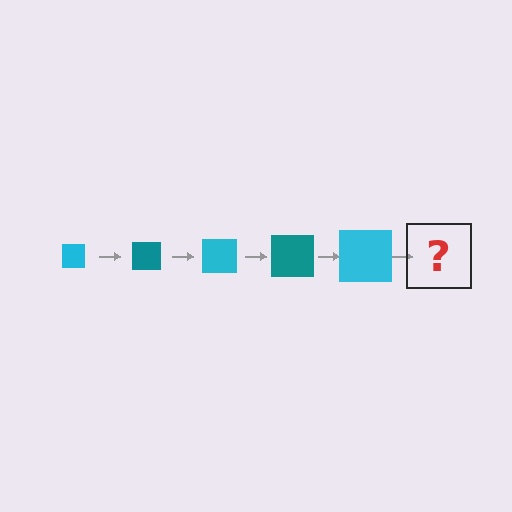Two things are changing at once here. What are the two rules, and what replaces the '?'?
The two rules are that the square grows larger each step and the color cycles through cyan and teal. The '?' should be a teal square, larger than the previous one.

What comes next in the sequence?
The next element should be a teal square, larger than the previous one.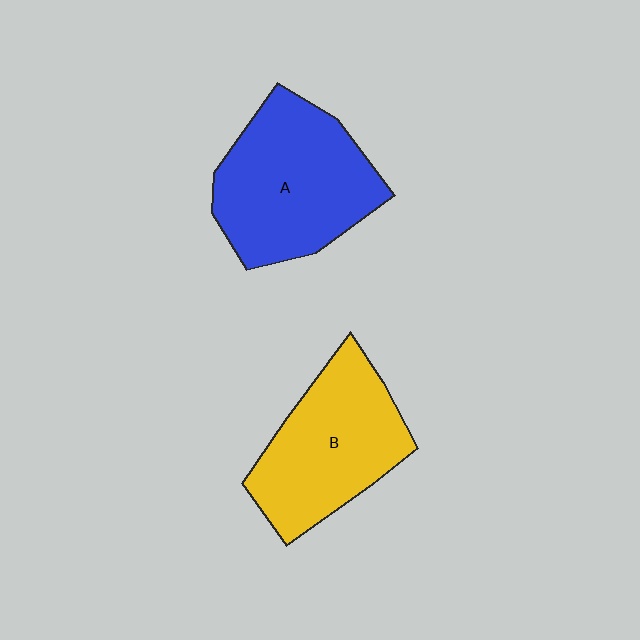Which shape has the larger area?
Shape A (blue).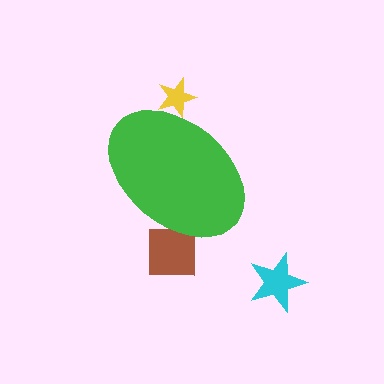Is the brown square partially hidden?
Yes, the brown square is partially hidden behind the green ellipse.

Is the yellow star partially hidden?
Yes, the yellow star is partially hidden behind the green ellipse.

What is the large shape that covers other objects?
A green ellipse.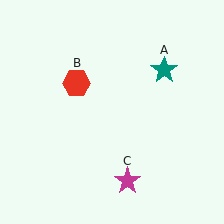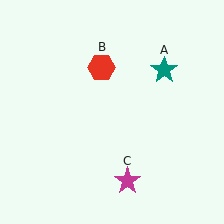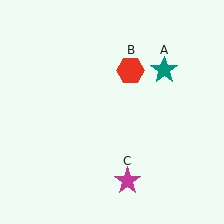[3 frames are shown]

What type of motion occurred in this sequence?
The red hexagon (object B) rotated clockwise around the center of the scene.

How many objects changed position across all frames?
1 object changed position: red hexagon (object B).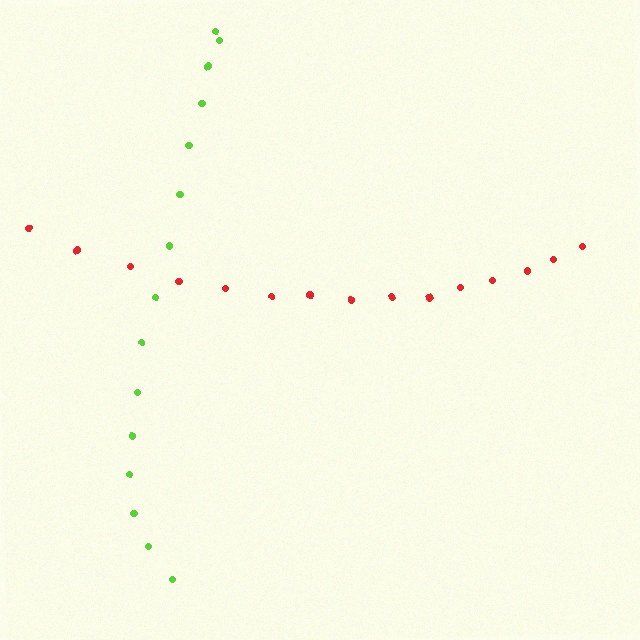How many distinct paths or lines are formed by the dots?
There are 2 distinct paths.